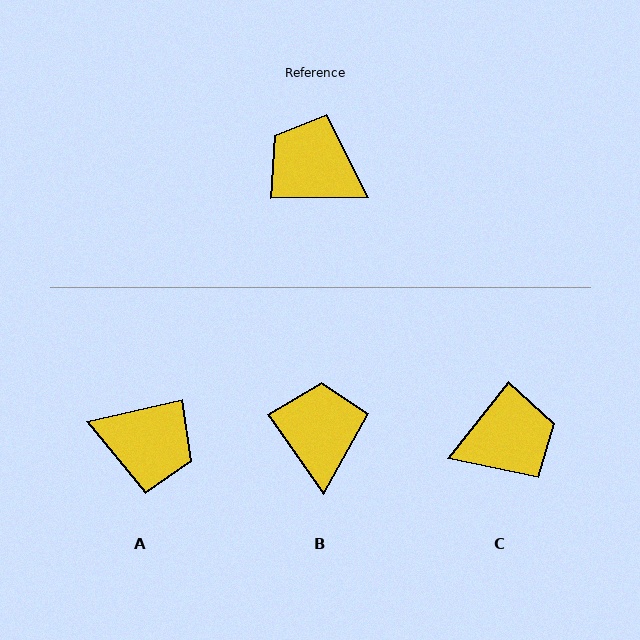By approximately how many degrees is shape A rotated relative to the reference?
Approximately 168 degrees clockwise.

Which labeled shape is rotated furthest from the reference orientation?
A, about 168 degrees away.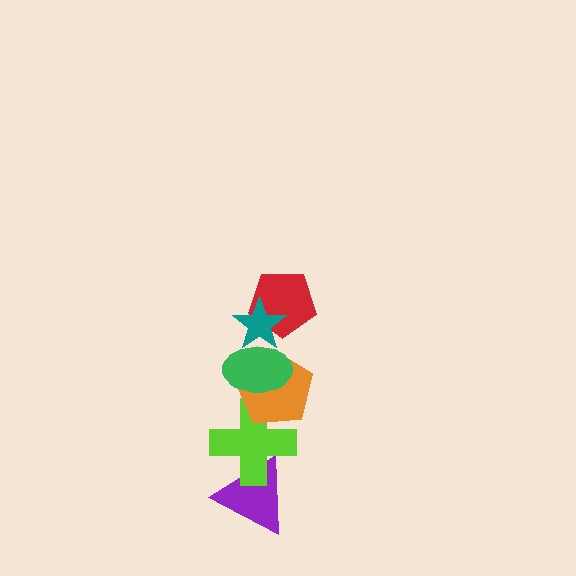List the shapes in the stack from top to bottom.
From top to bottom: the teal star, the red pentagon, the green ellipse, the orange pentagon, the lime cross, the purple triangle.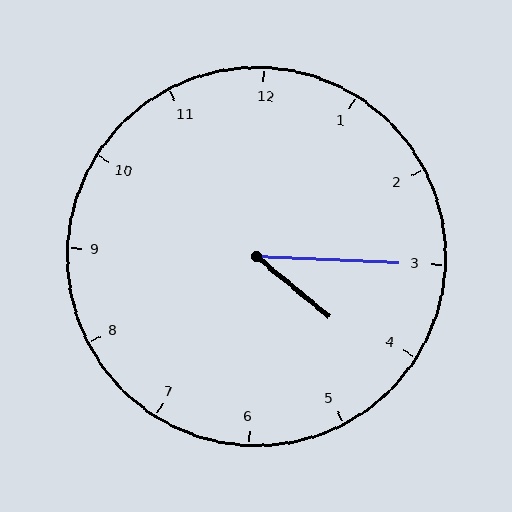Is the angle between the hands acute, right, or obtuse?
It is acute.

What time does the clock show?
4:15.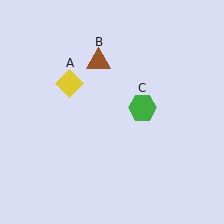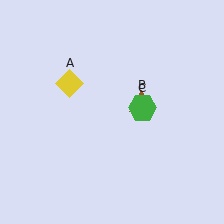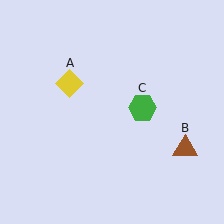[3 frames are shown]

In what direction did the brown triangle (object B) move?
The brown triangle (object B) moved down and to the right.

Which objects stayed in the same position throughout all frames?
Yellow diamond (object A) and green hexagon (object C) remained stationary.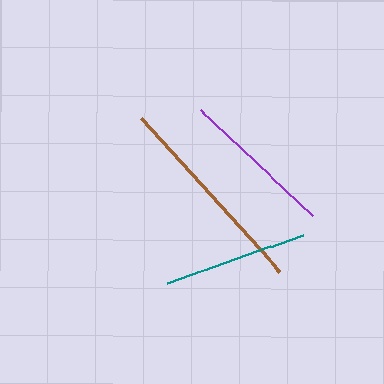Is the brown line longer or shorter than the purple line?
The brown line is longer than the purple line.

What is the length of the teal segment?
The teal segment is approximately 144 pixels long.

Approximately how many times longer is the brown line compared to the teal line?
The brown line is approximately 1.4 times the length of the teal line.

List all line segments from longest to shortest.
From longest to shortest: brown, purple, teal.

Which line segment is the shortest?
The teal line is the shortest at approximately 144 pixels.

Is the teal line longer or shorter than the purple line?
The purple line is longer than the teal line.